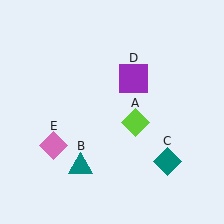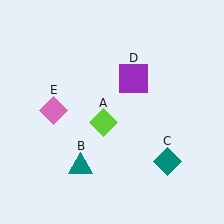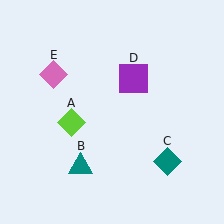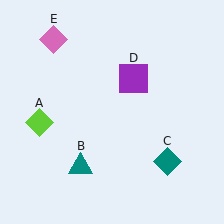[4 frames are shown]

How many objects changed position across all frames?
2 objects changed position: lime diamond (object A), pink diamond (object E).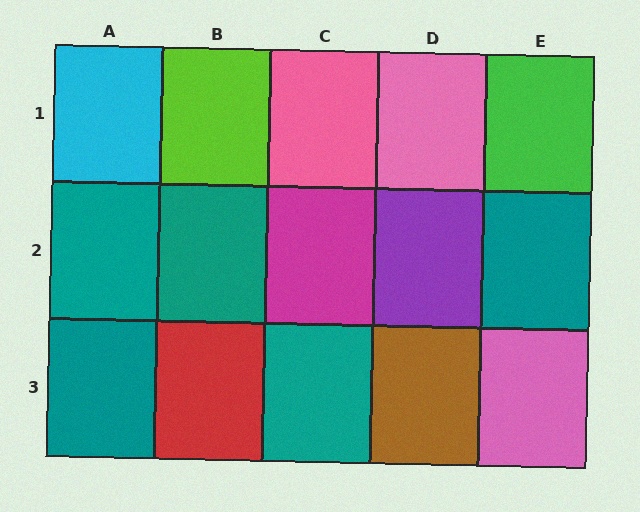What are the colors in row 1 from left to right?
Cyan, lime, pink, pink, green.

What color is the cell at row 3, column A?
Teal.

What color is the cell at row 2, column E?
Teal.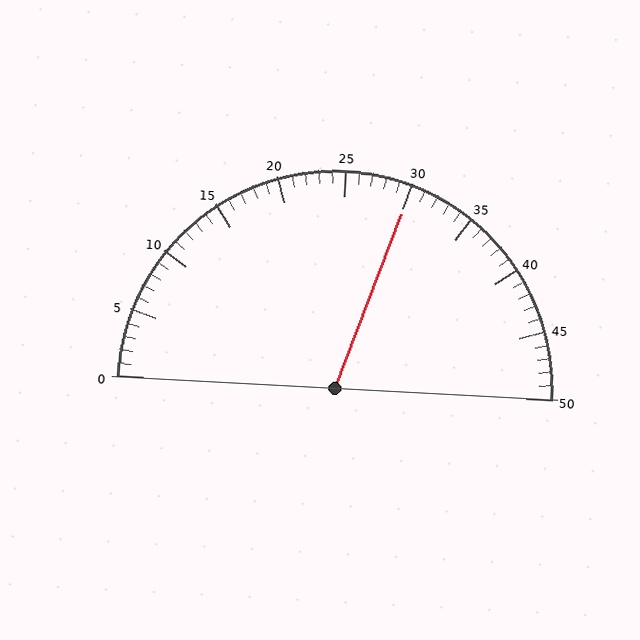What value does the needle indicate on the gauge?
The needle indicates approximately 30.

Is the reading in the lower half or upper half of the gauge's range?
The reading is in the upper half of the range (0 to 50).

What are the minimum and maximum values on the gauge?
The gauge ranges from 0 to 50.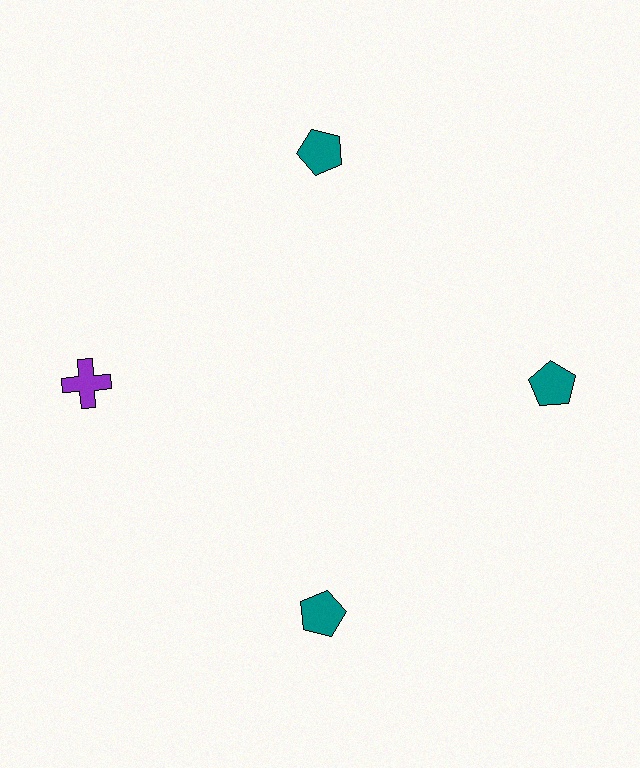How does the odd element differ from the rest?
It differs in both color (purple instead of teal) and shape (cross instead of pentagon).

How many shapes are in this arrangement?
There are 4 shapes arranged in a ring pattern.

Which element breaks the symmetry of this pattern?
The purple cross at roughly the 9 o'clock position breaks the symmetry. All other shapes are teal pentagons.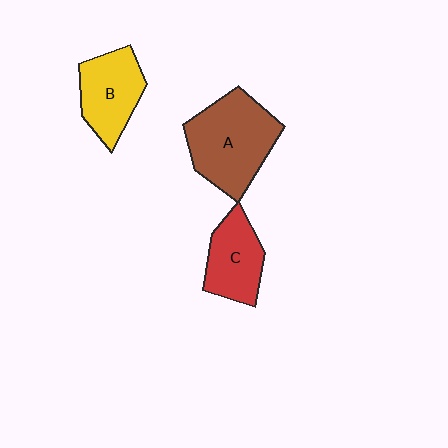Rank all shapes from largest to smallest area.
From largest to smallest: A (brown), B (yellow), C (red).